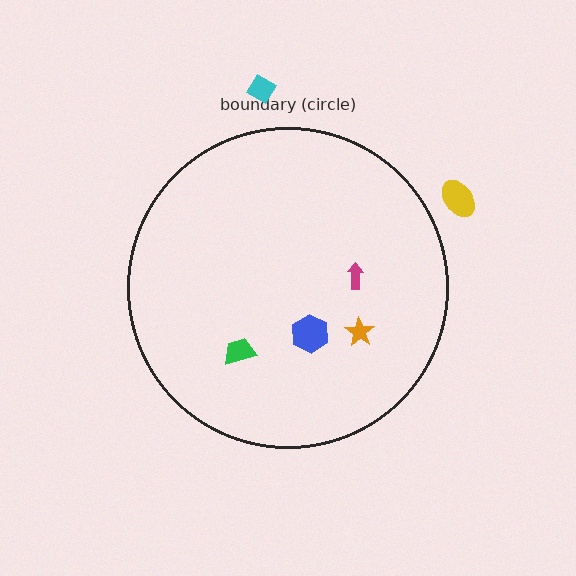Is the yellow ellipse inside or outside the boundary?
Outside.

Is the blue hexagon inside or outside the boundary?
Inside.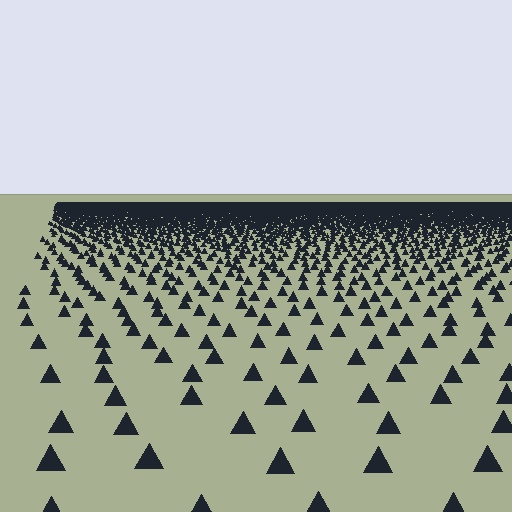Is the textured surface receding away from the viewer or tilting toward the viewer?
The surface is receding away from the viewer. Texture elements get smaller and denser toward the top.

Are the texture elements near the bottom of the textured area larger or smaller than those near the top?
Larger. Near the bottom, elements are closer to the viewer and appear at a bigger on-screen size.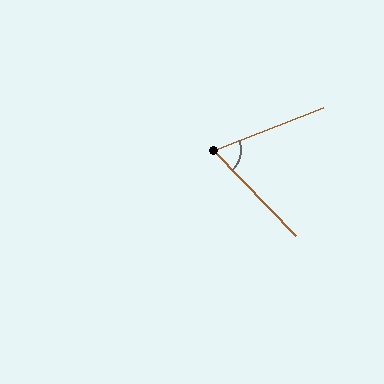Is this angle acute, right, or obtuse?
It is acute.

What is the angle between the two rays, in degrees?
Approximately 67 degrees.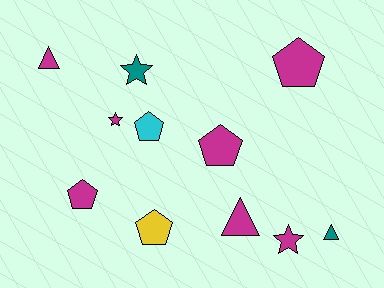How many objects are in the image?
There are 11 objects.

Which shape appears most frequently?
Pentagon, with 5 objects.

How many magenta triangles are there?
There are 2 magenta triangles.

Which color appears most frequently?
Magenta, with 7 objects.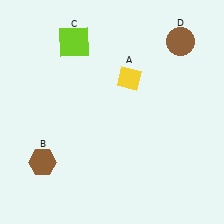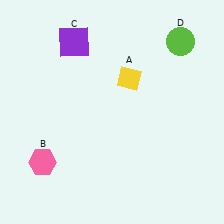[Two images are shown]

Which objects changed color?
B changed from brown to pink. C changed from lime to purple. D changed from brown to lime.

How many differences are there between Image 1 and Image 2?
There are 3 differences between the two images.